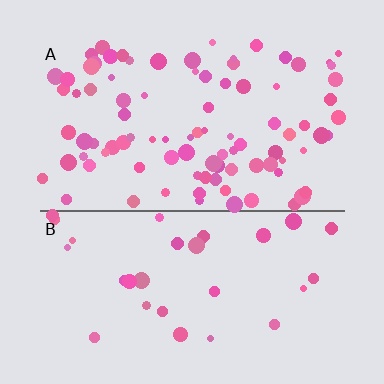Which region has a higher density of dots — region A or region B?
A (the top).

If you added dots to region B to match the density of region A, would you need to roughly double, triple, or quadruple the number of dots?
Approximately triple.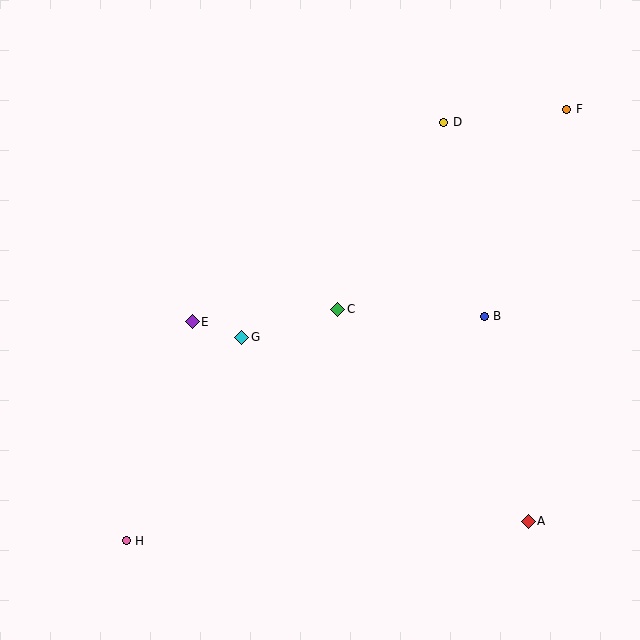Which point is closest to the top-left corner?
Point E is closest to the top-left corner.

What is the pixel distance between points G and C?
The distance between G and C is 100 pixels.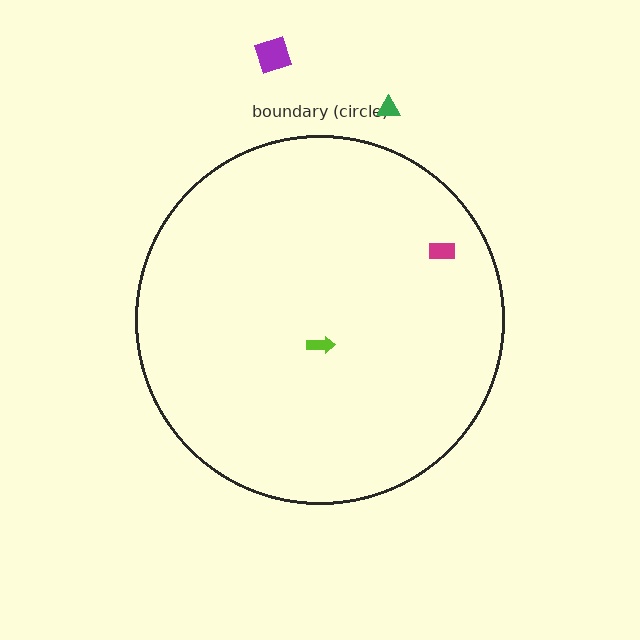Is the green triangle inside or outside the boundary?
Outside.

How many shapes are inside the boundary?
2 inside, 2 outside.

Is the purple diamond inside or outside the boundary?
Outside.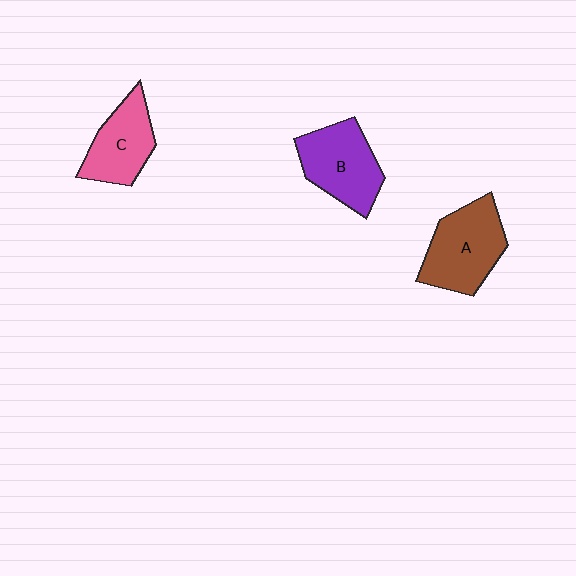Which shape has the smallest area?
Shape C (pink).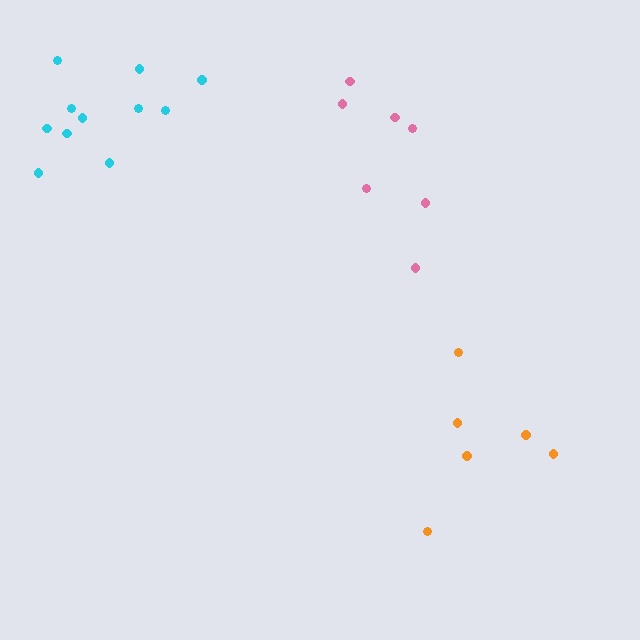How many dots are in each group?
Group 1: 11 dots, Group 2: 6 dots, Group 3: 7 dots (24 total).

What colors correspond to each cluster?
The clusters are colored: cyan, orange, pink.